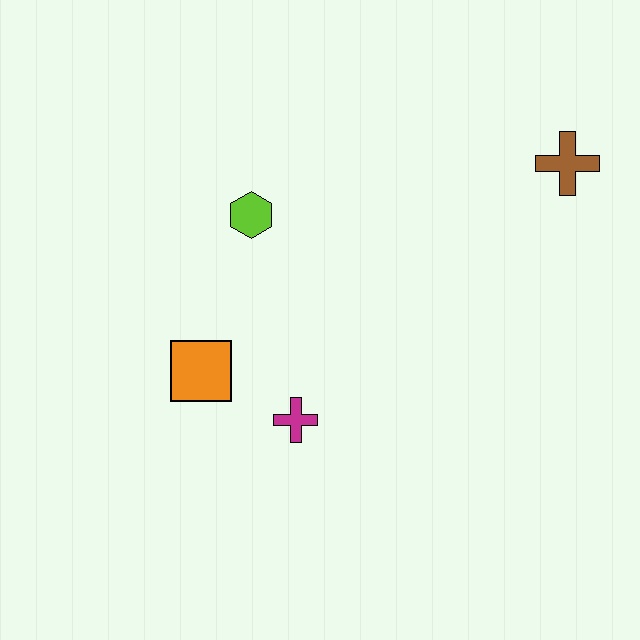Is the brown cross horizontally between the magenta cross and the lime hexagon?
No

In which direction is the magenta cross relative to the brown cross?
The magenta cross is to the left of the brown cross.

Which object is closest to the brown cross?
The lime hexagon is closest to the brown cross.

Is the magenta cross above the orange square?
No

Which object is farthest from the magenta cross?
The brown cross is farthest from the magenta cross.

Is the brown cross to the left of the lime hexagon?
No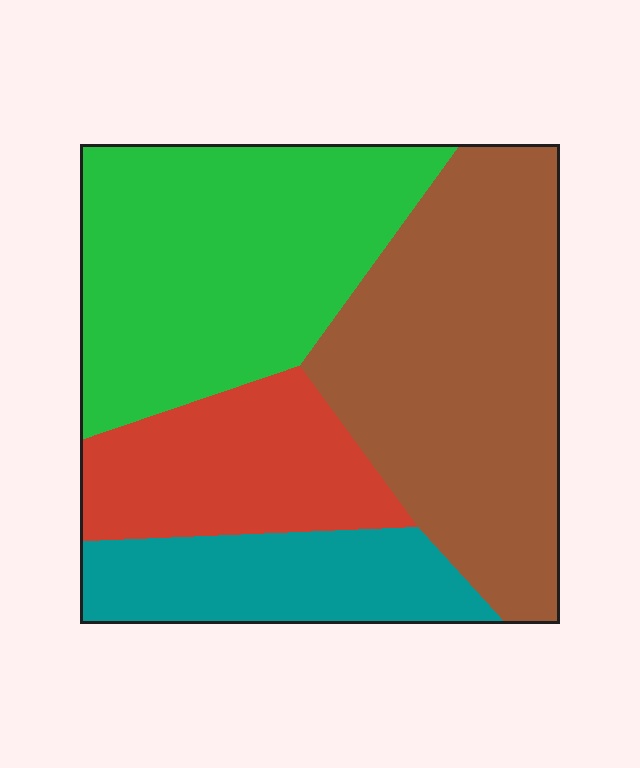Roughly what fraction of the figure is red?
Red takes up about one sixth (1/6) of the figure.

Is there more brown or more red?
Brown.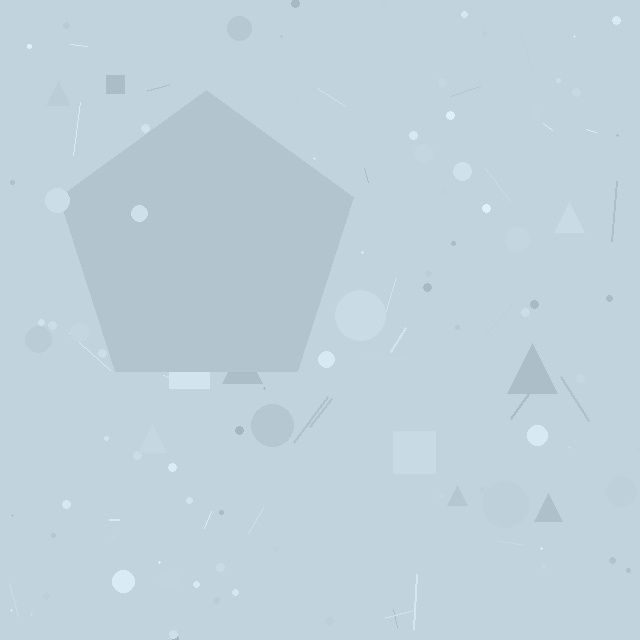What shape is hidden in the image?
A pentagon is hidden in the image.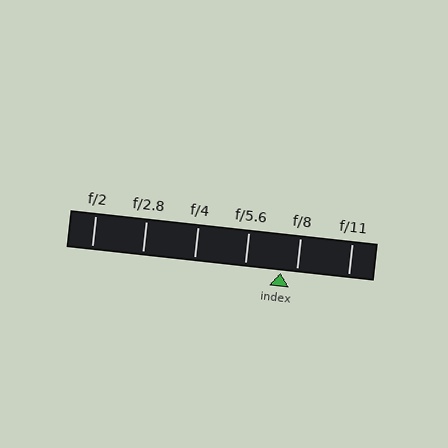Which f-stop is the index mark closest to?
The index mark is closest to f/8.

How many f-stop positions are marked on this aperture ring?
There are 6 f-stop positions marked.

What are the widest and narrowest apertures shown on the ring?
The widest aperture shown is f/2 and the narrowest is f/11.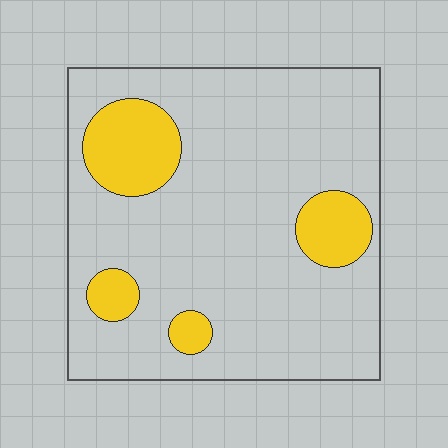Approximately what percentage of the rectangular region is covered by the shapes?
Approximately 15%.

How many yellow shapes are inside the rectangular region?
4.